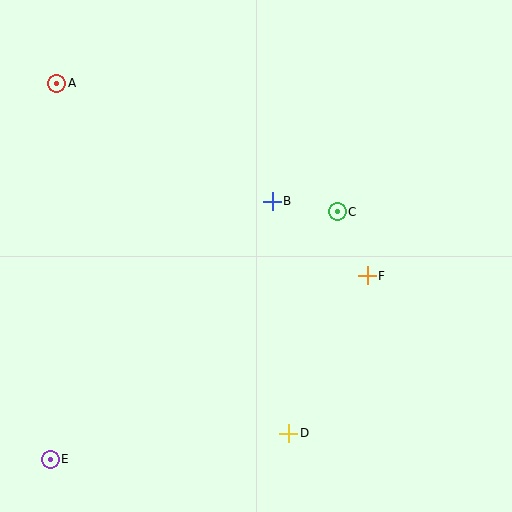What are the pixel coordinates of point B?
Point B is at (272, 201).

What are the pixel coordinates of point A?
Point A is at (57, 83).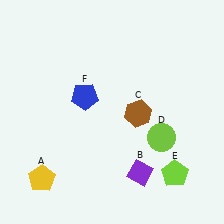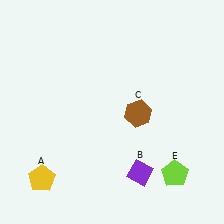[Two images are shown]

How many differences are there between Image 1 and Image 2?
There are 2 differences between the two images.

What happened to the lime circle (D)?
The lime circle (D) was removed in Image 2. It was in the bottom-right area of Image 1.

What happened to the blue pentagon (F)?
The blue pentagon (F) was removed in Image 2. It was in the top-left area of Image 1.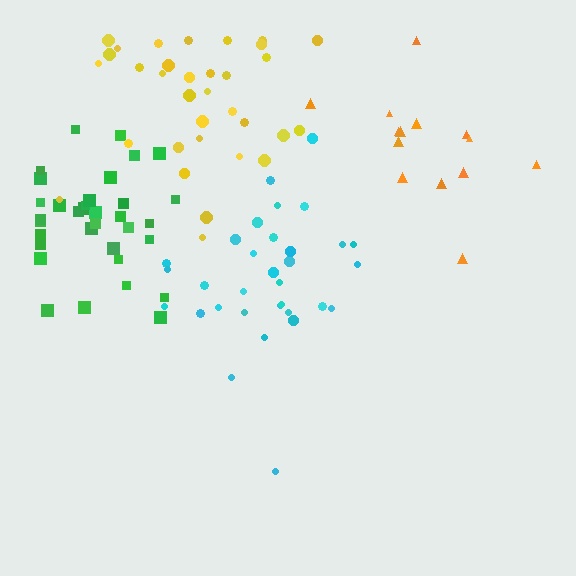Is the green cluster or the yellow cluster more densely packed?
Green.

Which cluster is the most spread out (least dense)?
Orange.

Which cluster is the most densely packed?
Cyan.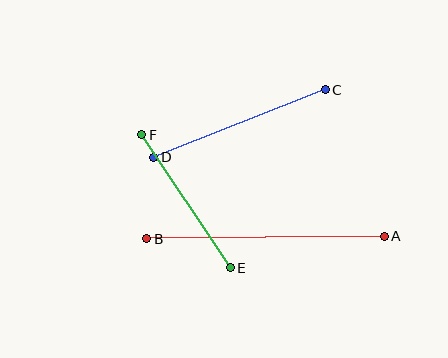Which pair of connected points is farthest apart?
Points A and B are farthest apart.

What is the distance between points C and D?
The distance is approximately 184 pixels.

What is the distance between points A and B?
The distance is approximately 238 pixels.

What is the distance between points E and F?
The distance is approximately 160 pixels.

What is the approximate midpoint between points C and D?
The midpoint is at approximately (240, 124) pixels.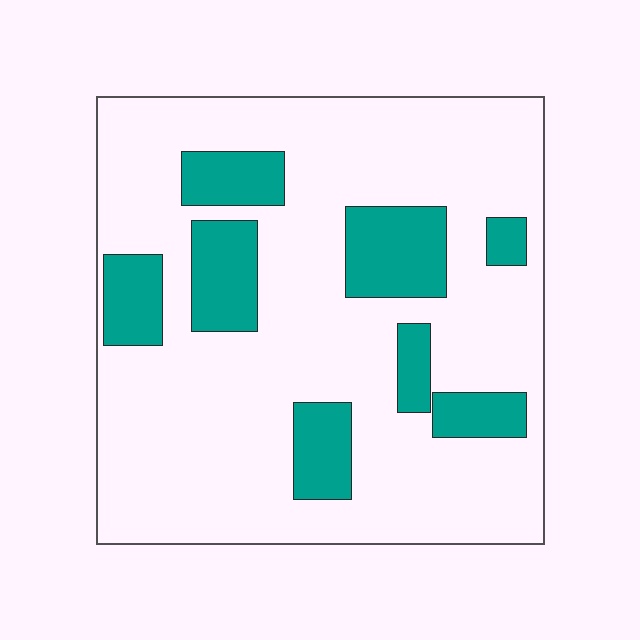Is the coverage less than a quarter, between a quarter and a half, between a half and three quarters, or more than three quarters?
Less than a quarter.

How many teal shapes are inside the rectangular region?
8.